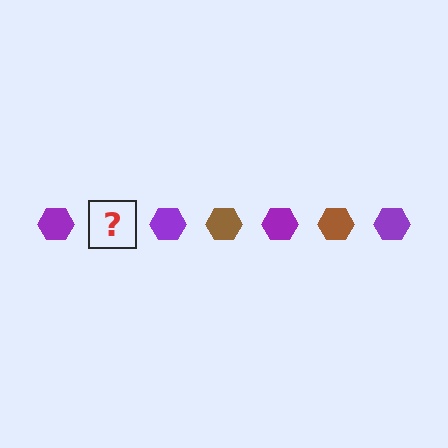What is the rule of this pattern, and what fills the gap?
The rule is that the pattern cycles through purple, brown hexagons. The gap should be filled with a brown hexagon.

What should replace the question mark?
The question mark should be replaced with a brown hexagon.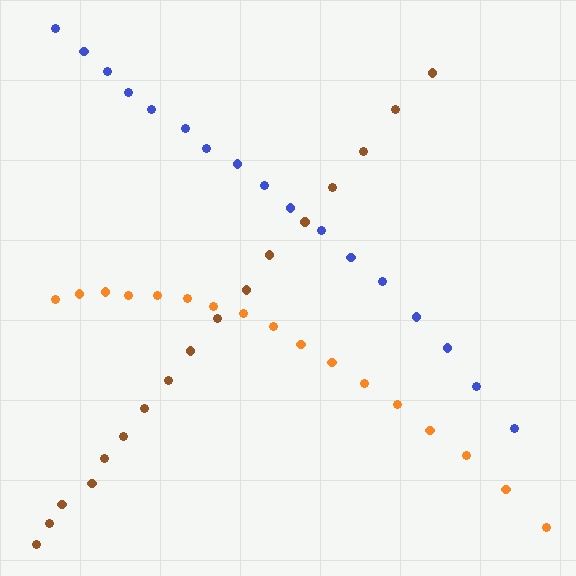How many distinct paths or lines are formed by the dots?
There are 3 distinct paths.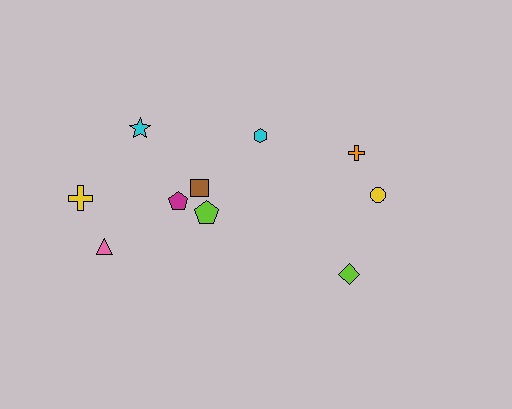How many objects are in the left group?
There are 6 objects.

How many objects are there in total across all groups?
There are 10 objects.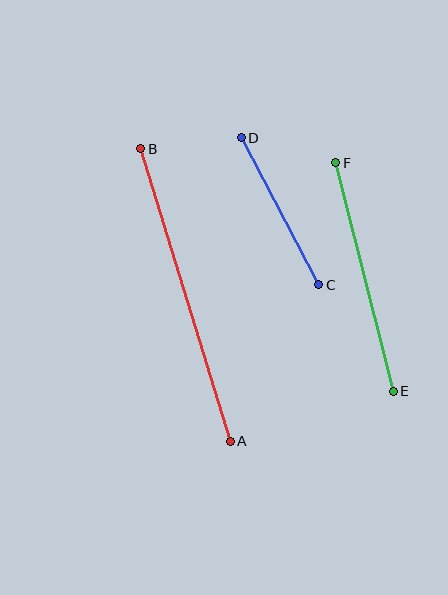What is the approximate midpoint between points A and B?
The midpoint is at approximately (186, 295) pixels.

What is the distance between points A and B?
The distance is approximately 306 pixels.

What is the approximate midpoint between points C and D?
The midpoint is at approximately (280, 211) pixels.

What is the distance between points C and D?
The distance is approximately 166 pixels.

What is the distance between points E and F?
The distance is approximately 235 pixels.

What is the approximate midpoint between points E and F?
The midpoint is at approximately (364, 277) pixels.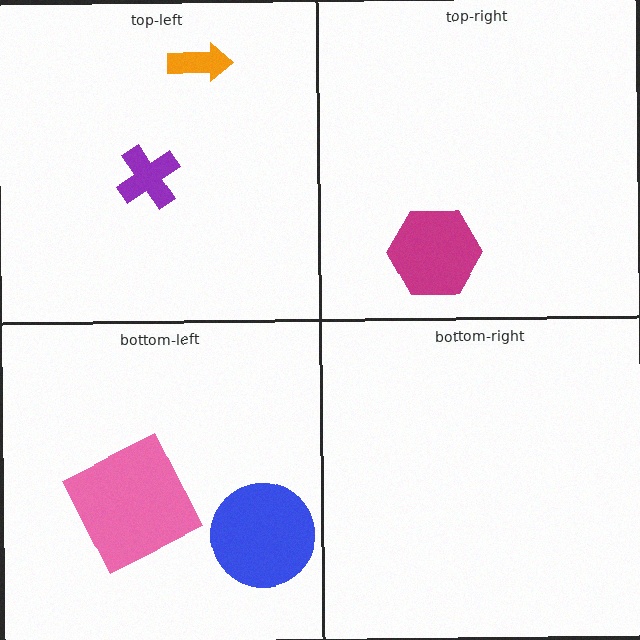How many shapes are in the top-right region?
1.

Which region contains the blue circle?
The bottom-left region.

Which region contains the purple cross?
The top-left region.